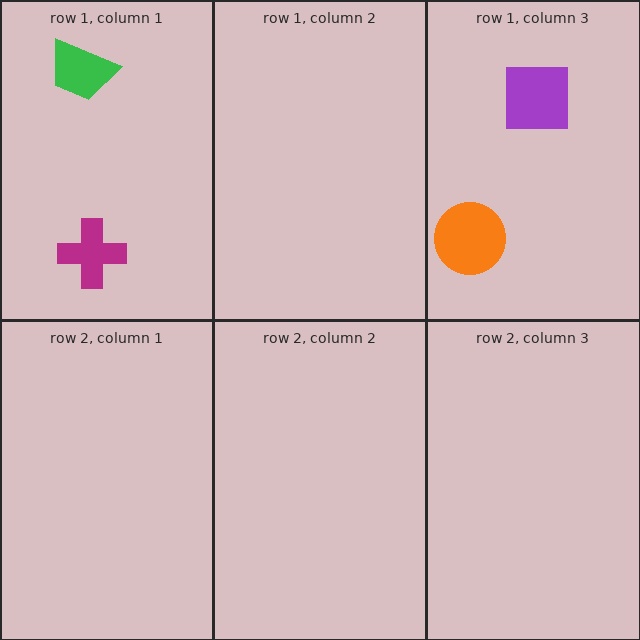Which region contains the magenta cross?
The row 1, column 1 region.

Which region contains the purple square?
The row 1, column 3 region.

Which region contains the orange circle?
The row 1, column 3 region.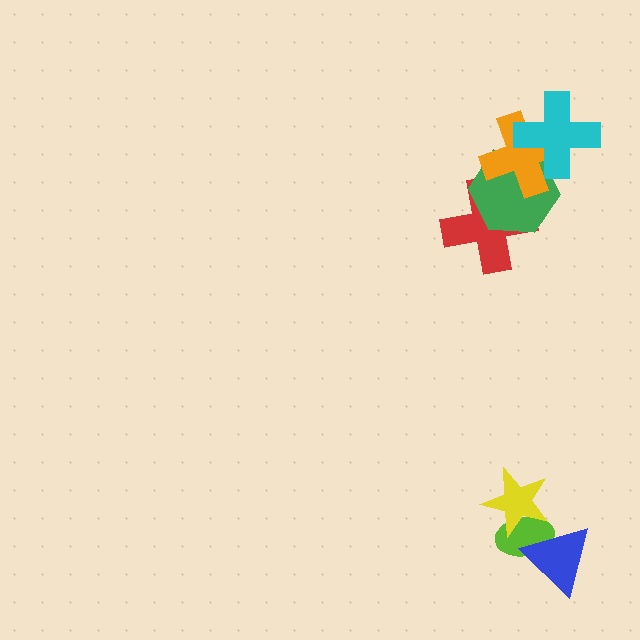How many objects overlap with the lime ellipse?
2 objects overlap with the lime ellipse.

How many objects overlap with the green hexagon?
3 objects overlap with the green hexagon.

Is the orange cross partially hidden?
Yes, it is partially covered by another shape.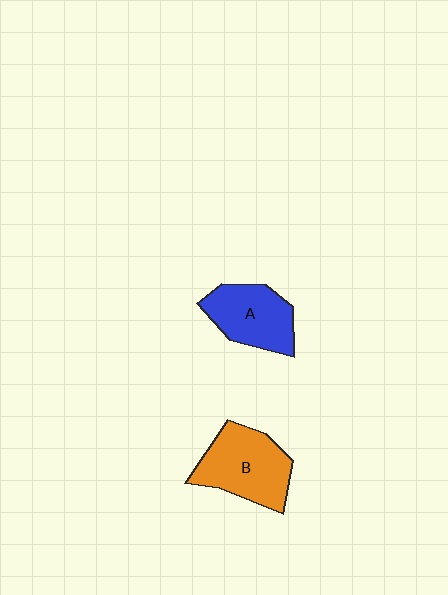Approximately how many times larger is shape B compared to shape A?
Approximately 1.2 times.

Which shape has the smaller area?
Shape A (blue).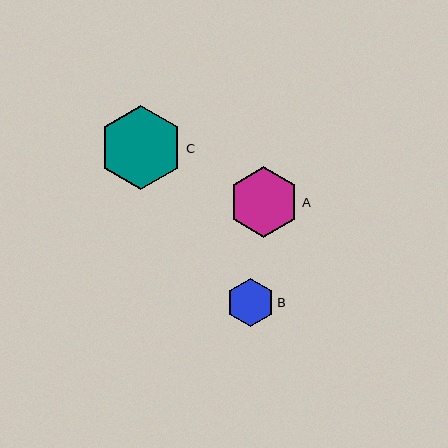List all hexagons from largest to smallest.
From largest to smallest: C, A, B.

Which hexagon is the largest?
Hexagon C is the largest with a size of approximately 84 pixels.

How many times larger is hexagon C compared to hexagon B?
Hexagon C is approximately 1.7 times the size of hexagon B.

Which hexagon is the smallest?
Hexagon B is the smallest with a size of approximately 48 pixels.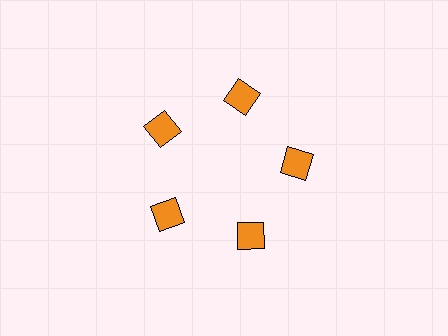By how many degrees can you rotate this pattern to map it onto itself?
The pattern maps onto itself every 72 degrees of rotation.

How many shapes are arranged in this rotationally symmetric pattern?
There are 5 shapes, arranged in 5 groups of 1.